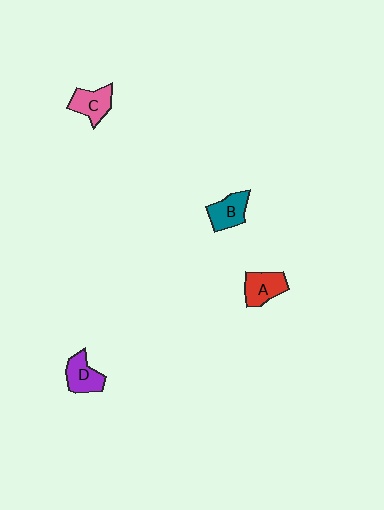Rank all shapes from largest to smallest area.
From largest to smallest: A (red), C (pink), B (teal), D (purple).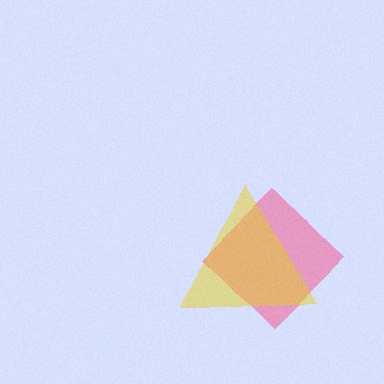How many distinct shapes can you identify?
There are 2 distinct shapes: a pink diamond, a yellow triangle.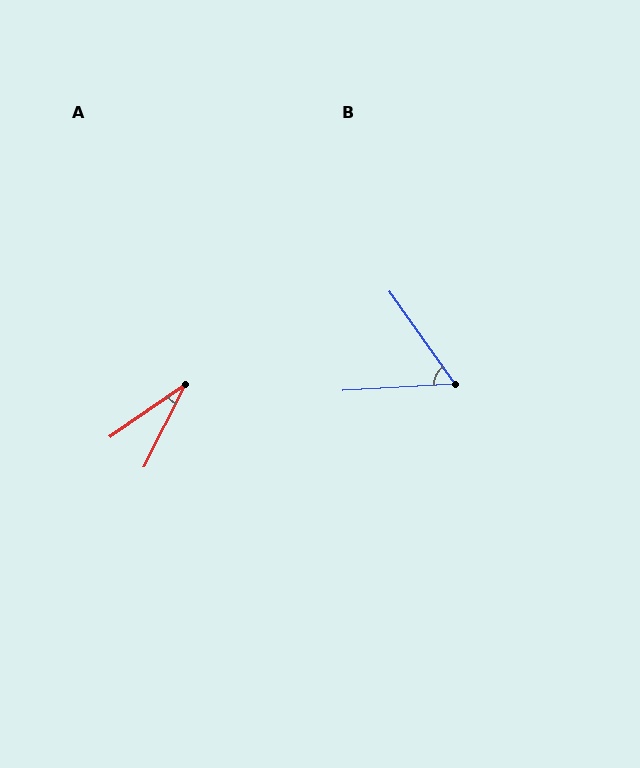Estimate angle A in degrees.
Approximately 29 degrees.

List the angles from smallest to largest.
A (29°), B (58°).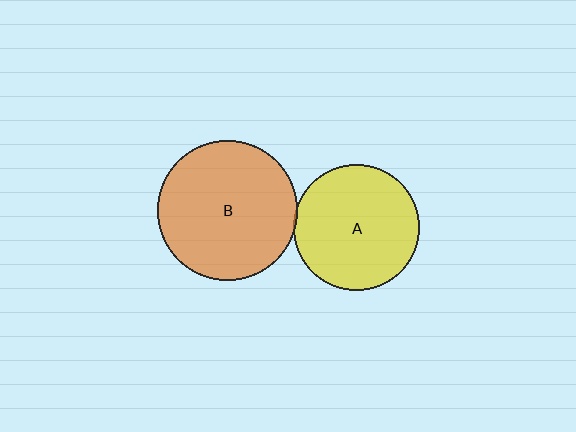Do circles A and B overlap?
Yes.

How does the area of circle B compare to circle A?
Approximately 1.2 times.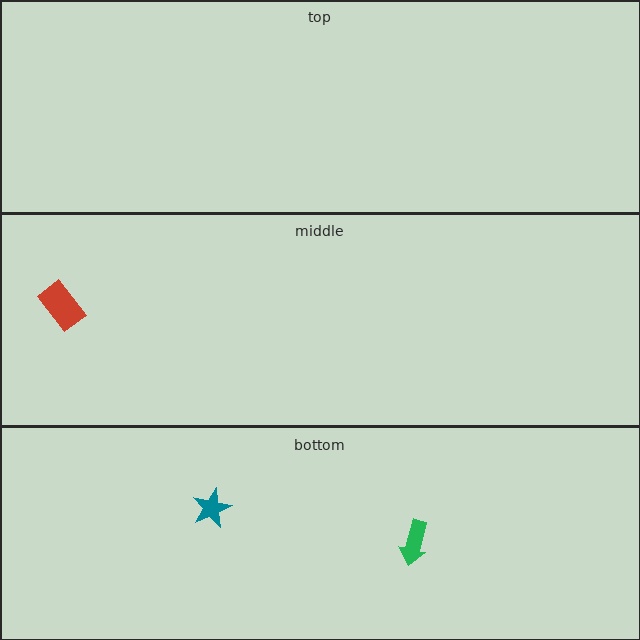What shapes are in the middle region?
The red rectangle.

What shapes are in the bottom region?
The teal star, the green arrow.